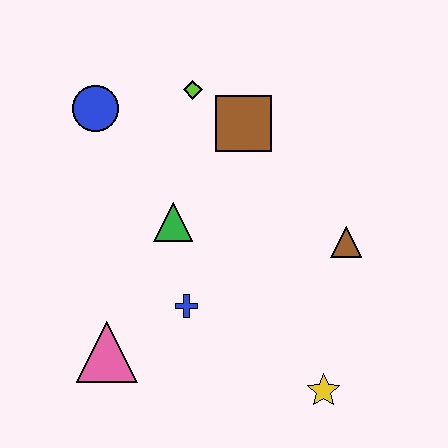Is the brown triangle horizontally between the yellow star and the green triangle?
No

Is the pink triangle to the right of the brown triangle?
No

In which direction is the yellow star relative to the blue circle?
The yellow star is below the blue circle.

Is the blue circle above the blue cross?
Yes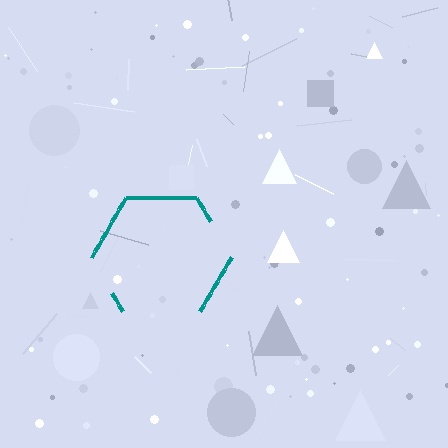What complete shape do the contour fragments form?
The contour fragments form a hexagon.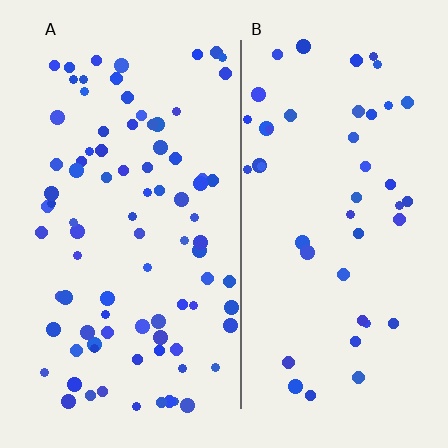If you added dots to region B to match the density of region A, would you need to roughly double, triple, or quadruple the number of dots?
Approximately double.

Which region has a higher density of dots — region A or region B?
A (the left).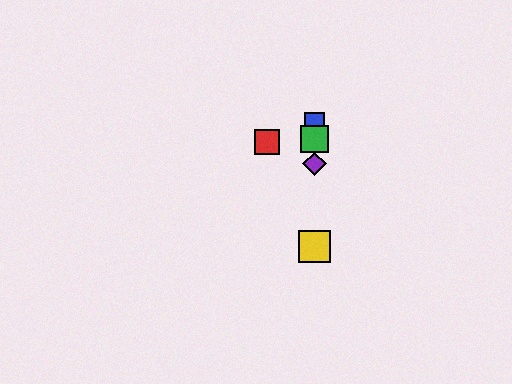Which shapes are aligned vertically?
The blue square, the green square, the yellow square, the purple diamond are aligned vertically.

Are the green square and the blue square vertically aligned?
Yes, both are at x≈314.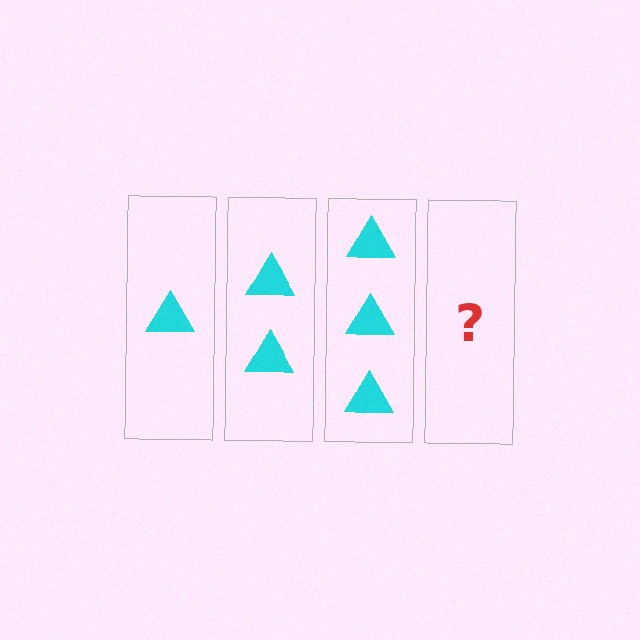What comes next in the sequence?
The next element should be 4 triangles.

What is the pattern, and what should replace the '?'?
The pattern is that each step adds one more triangle. The '?' should be 4 triangles.